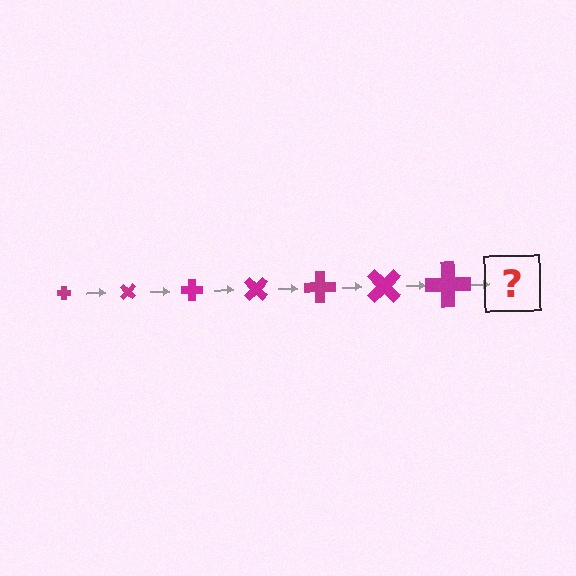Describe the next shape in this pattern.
It should be a cross, larger than the previous one and rotated 315 degrees from the start.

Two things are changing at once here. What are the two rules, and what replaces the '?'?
The two rules are that the cross grows larger each step and it rotates 45 degrees each step. The '?' should be a cross, larger than the previous one and rotated 315 degrees from the start.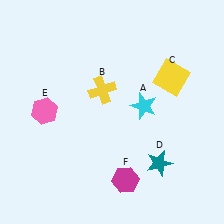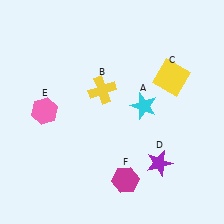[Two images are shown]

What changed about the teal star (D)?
In Image 1, D is teal. In Image 2, it changed to purple.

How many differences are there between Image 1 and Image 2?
There is 1 difference between the two images.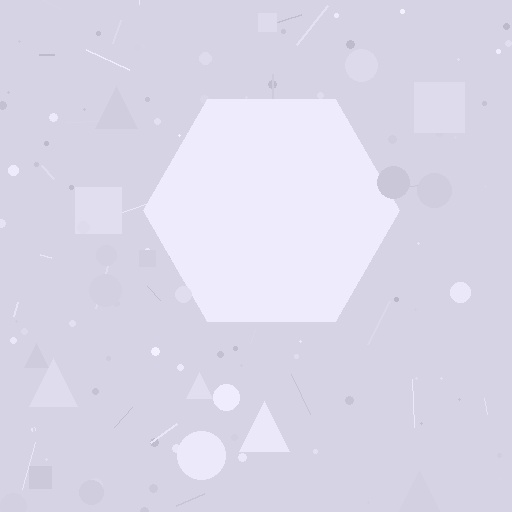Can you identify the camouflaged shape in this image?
The camouflaged shape is a hexagon.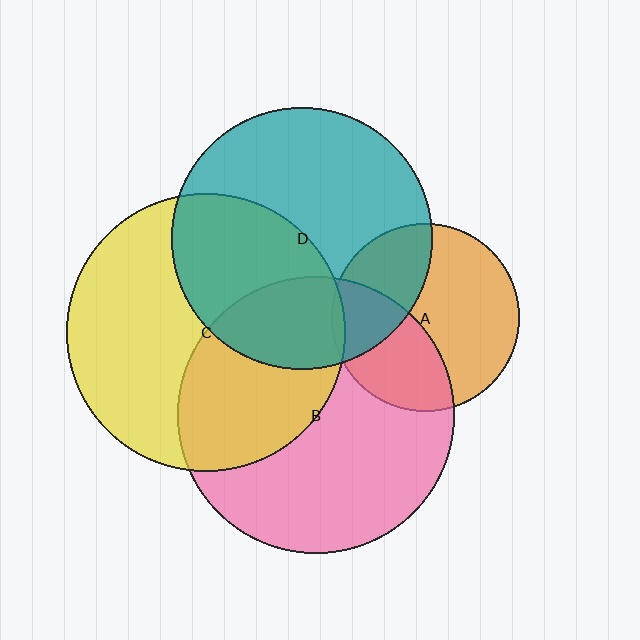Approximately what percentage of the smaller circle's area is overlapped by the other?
Approximately 30%.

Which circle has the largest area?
Circle C (yellow).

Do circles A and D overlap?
Yes.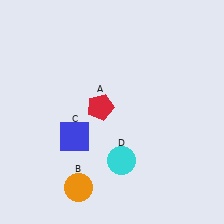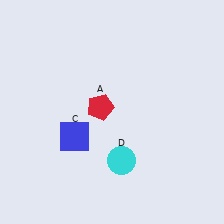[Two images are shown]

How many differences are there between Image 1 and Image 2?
There is 1 difference between the two images.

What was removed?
The orange circle (B) was removed in Image 2.